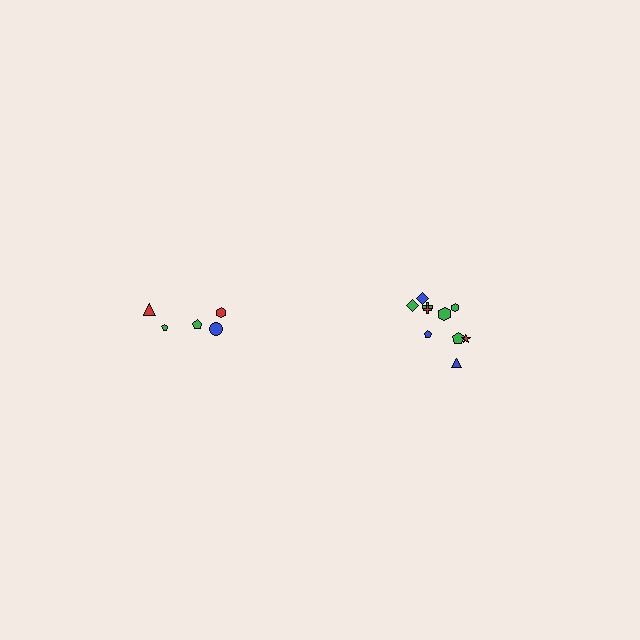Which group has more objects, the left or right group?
The right group.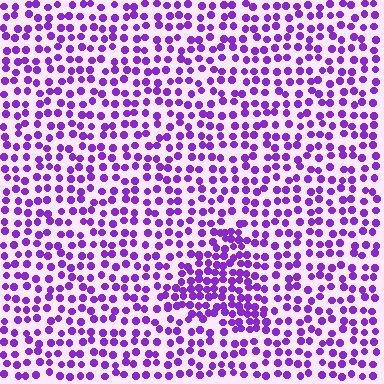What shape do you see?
I see a triangle.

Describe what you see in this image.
The image contains small purple elements arranged at two different densities. A triangle-shaped region is visible where the elements are more densely packed than the surrounding area.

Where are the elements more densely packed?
The elements are more densely packed inside the triangle boundary.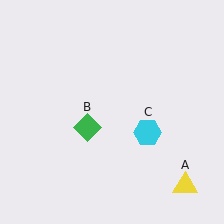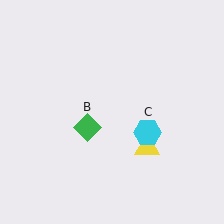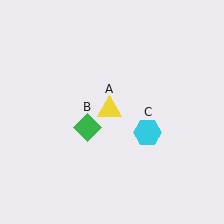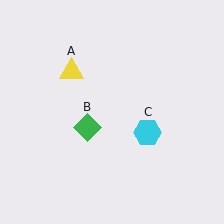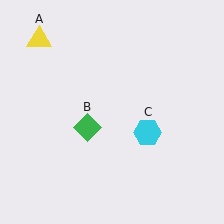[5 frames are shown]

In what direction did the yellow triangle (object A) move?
The yellow triangle (object A) moved up and to the left.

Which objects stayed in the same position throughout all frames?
Green diamond (object B) and cyan hexagon (object C) remained stationary.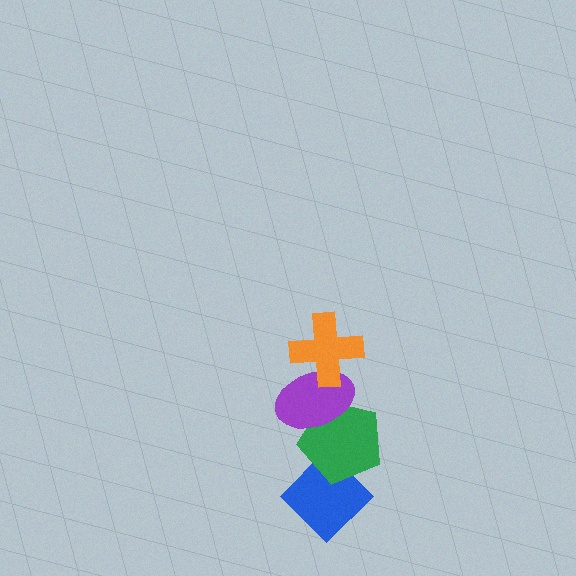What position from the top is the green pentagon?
The green pentagon is 3rd from the top.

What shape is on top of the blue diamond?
The green pentagon is on top of the blue diamond.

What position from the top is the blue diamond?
The blue diamond is 4th from the top.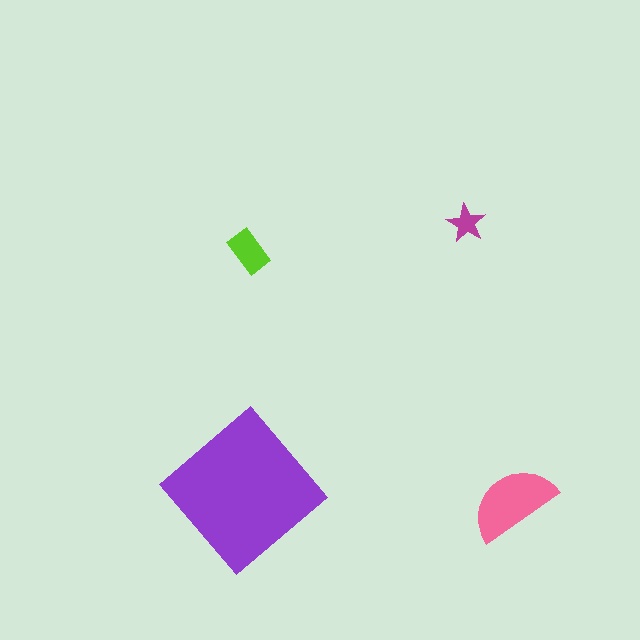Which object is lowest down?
The pink semicircle is bottommost.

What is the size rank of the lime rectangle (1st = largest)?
3rd.